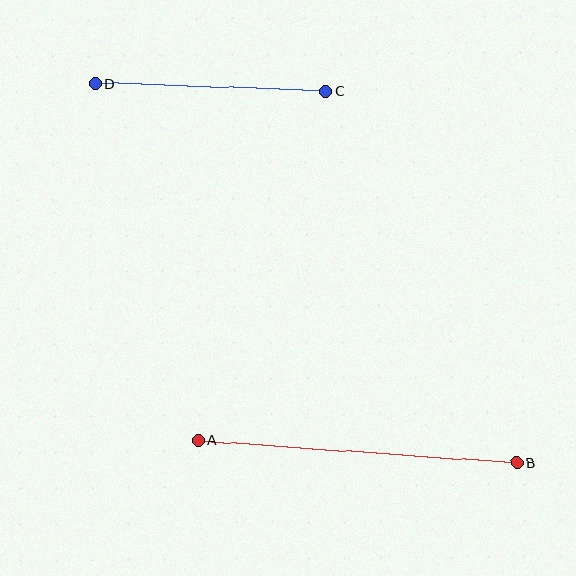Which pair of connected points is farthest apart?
Points A and B are farthest apart.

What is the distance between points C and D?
The distance is approximately 231 pixels.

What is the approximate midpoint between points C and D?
The midpoint is at approximately (211, 87) pixels.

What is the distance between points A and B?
The distance is approximately 319 pixels.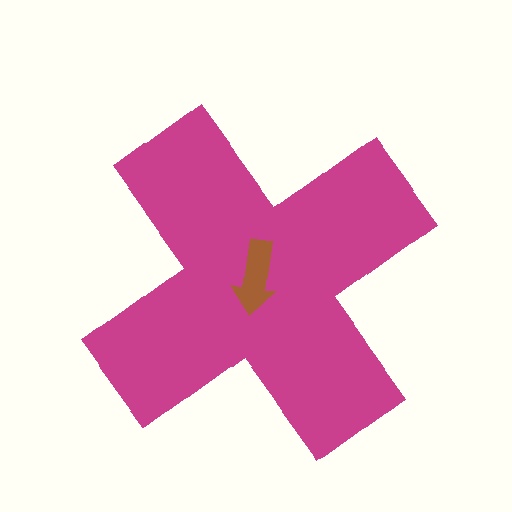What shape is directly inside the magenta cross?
The brown arrow.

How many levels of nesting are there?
2.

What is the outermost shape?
The magenta cross.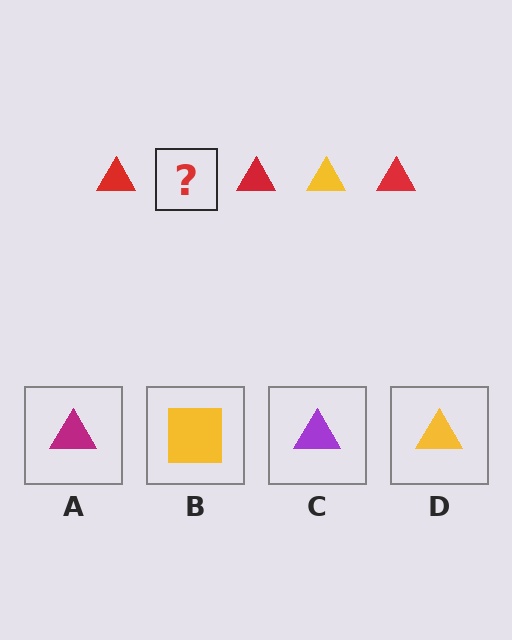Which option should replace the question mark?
Option D.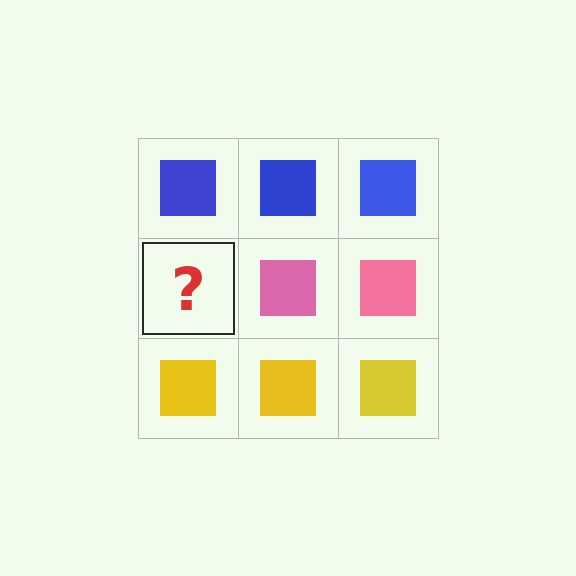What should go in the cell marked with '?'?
The missing cell should contain a pink square.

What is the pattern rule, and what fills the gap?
The rule is that each row has a consistent color. The gap should be filled with a pink square.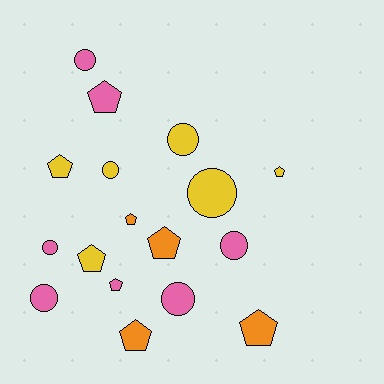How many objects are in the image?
There are 17 objects.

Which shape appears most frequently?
Pentagon, with 9 objects.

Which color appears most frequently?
Pink, with 7 objects.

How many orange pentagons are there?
There are 4 orange pentagons.